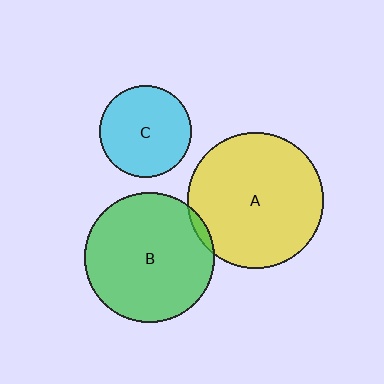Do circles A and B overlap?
Yes.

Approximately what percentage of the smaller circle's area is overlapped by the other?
Approximately 5%.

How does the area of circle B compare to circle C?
Approximately 2.0 times.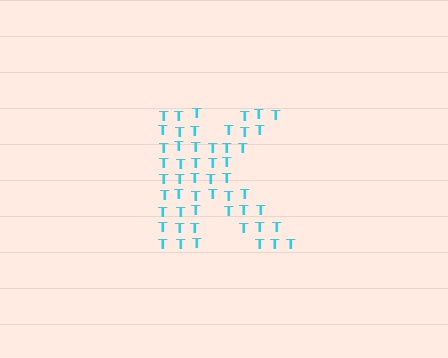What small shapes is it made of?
It is made of small letter T's.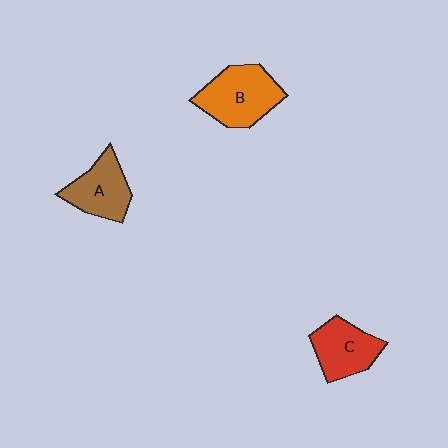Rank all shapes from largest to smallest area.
From largest to smallest: B (orange), C (red), A (brown).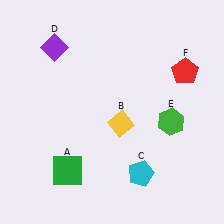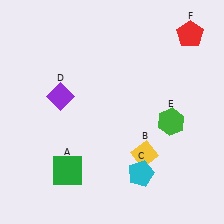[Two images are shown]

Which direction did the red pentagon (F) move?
The red pentagon (F) moved up.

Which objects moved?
The objects that moved are: the yellow diamond (B), the purple diamond (D), the red pentagon (F).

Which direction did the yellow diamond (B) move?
The yellow diamond (B) moved down.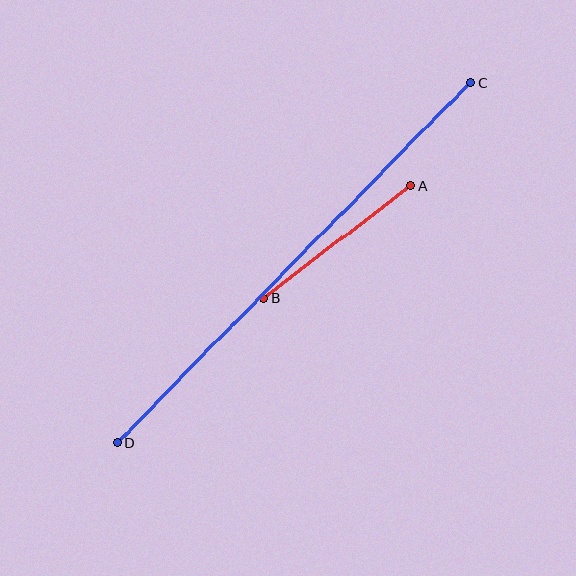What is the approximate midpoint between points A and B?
The midpoint is at approximately (337, 242) pixels.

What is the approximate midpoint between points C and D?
The midpoint is at approximately (294, 262) pixels.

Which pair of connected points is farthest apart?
Points C and D are farthest apart.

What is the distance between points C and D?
The distance is approximately 505 pixels.